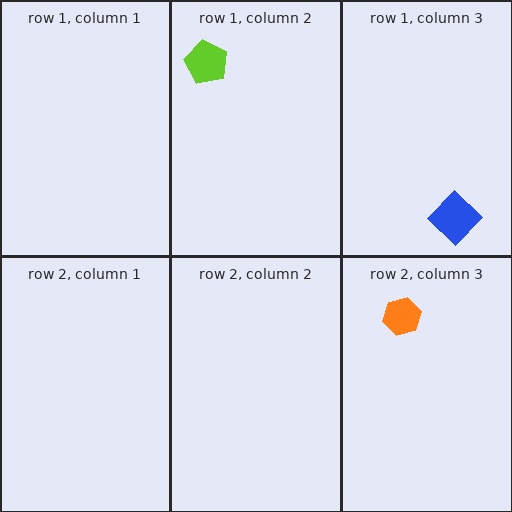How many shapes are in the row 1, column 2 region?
1.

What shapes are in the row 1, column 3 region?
The blue diamond.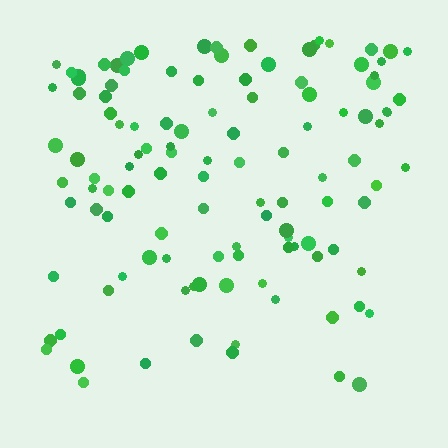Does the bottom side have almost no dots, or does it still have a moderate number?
Still a moderate number, just noticeably fewer than the top.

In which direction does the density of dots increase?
From bottom to top, with the top side densest.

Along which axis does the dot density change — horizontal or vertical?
Vertical.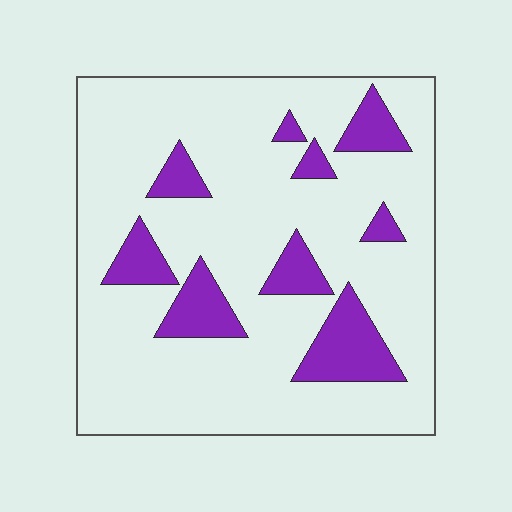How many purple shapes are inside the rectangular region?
9.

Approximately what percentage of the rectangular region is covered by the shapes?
Approximately 20%.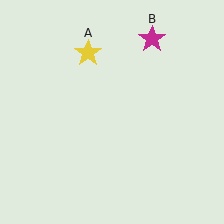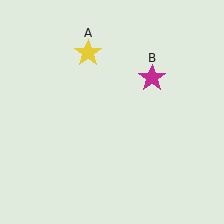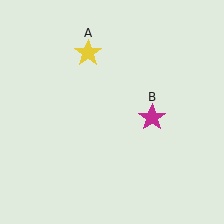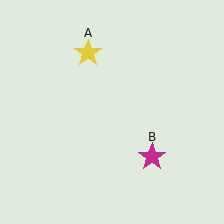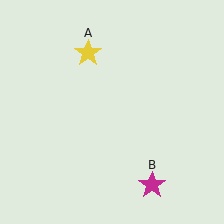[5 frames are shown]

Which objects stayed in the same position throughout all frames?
Yellow star (object A) remained stationary.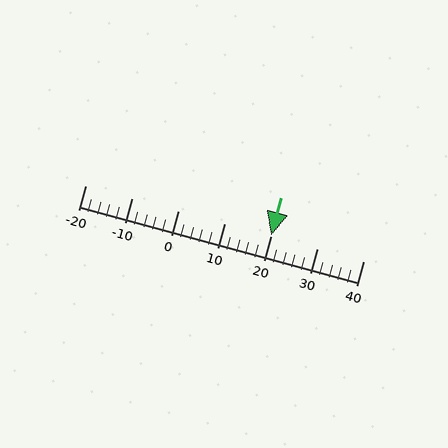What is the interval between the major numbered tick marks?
The major tick marks are spaced 10 units apart.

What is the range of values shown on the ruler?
The ruler shows values from -20 to 40.